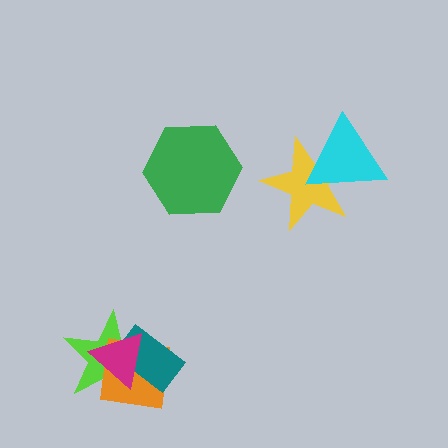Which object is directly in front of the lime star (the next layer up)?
The orange square is directly in front of the lime star.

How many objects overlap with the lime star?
3 objects overlap with the lime star.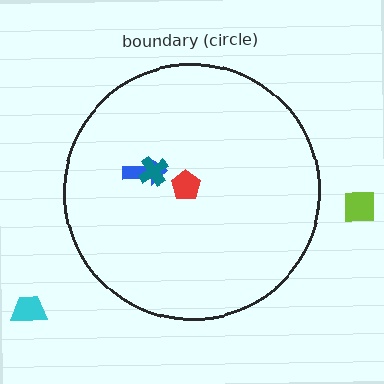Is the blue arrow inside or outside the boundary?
Inside.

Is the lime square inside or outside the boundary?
Outside.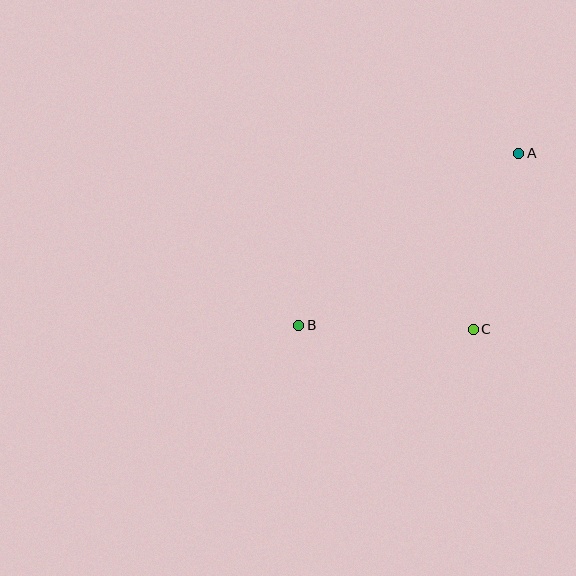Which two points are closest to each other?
Points B and C are closest to each other.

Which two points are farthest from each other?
Points A and B are farthest from each other.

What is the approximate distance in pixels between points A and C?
The distance between A and C is approximately 182 pixels.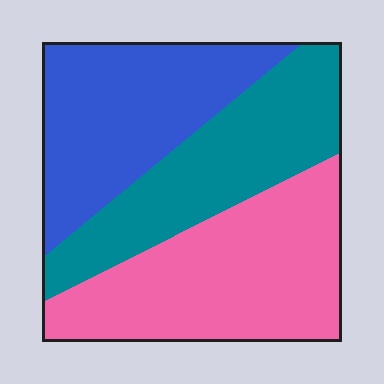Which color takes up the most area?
Pink, at roughly 40%.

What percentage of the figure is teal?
Teal takes up about one third (1/3) of the figure.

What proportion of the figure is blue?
Blue takes up between a sixth and a third of the figure.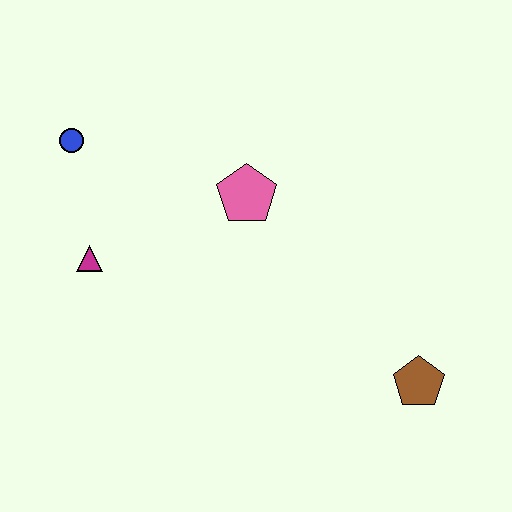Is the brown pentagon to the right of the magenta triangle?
Yes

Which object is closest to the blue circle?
The magenta triangle is closest to the blue circle.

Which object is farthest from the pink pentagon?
The brown pentagon is farthest from the pink pentagon.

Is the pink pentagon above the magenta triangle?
Yes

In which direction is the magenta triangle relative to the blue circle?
The magenta triangle is below the blue circle.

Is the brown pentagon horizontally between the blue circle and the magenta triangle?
No